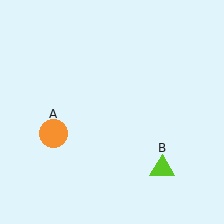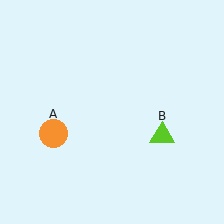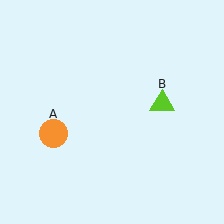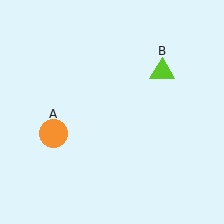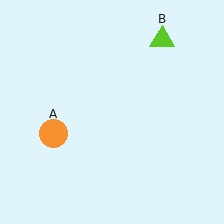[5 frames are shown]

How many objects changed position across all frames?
1 object changed position: lime triangle (object B).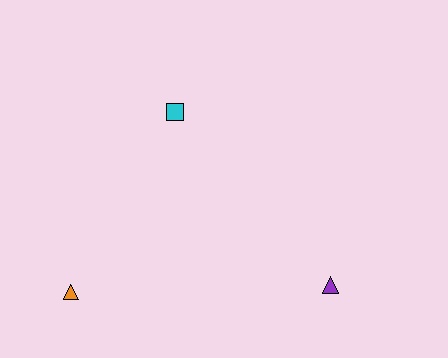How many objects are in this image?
There are 3 objects.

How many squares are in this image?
There is 1 square.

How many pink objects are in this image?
There are no pink objects.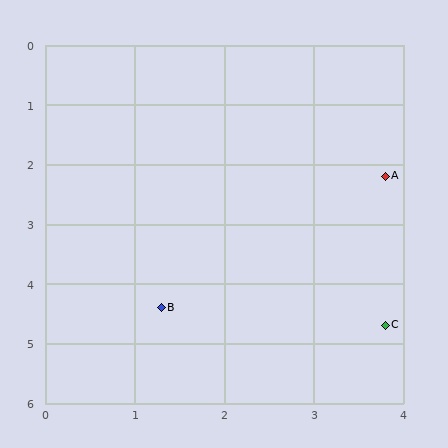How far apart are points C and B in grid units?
Points C and B are about 2.5 grid units apart.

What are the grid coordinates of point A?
Point A is at approximately (3.8, 2.2).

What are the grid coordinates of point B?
Point B is at approximately (1.3, 4.4).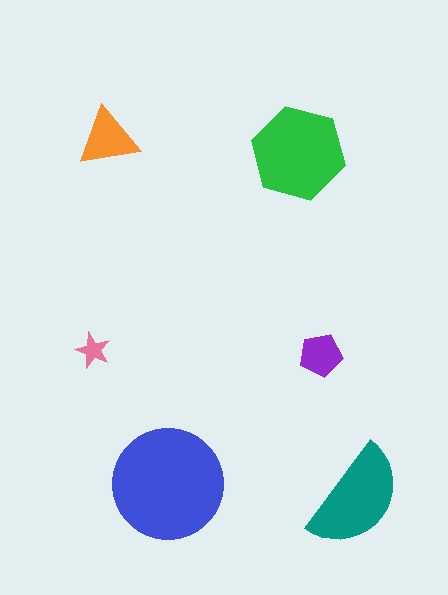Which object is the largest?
The blue circle.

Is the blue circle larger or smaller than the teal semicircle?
Larger.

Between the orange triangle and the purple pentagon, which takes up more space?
The orange triangle.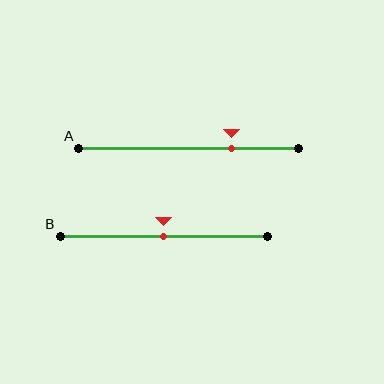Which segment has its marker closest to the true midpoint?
Segment B has its marker closest to the true midpoint.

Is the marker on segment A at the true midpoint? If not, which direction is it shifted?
No, the marker on segment A is shifted to the right by about 20% of the segment length.